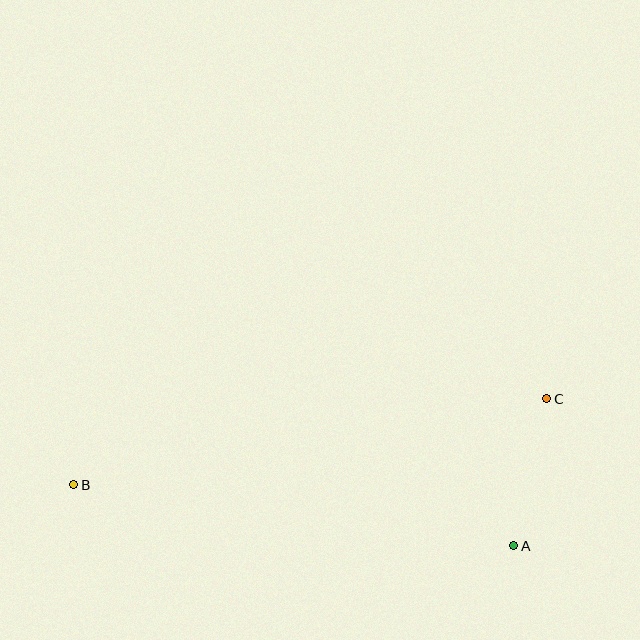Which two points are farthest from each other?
Points B and C are farthest from each other.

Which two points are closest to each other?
Points A and C are closest to each other.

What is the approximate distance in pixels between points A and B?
The distance between A and B is approximately 444 pixels.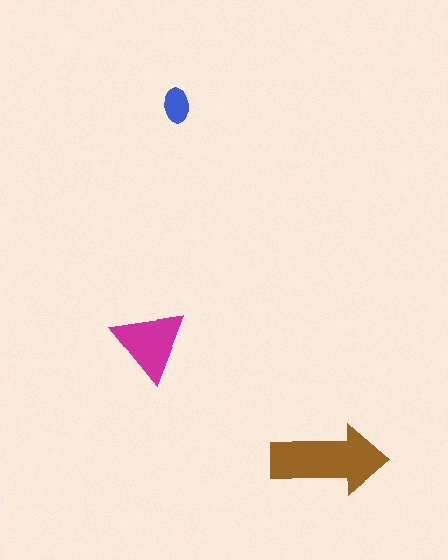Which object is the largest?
The brown arrow.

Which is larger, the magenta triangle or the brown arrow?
The brown arrow.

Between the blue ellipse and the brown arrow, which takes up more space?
The brown arrow.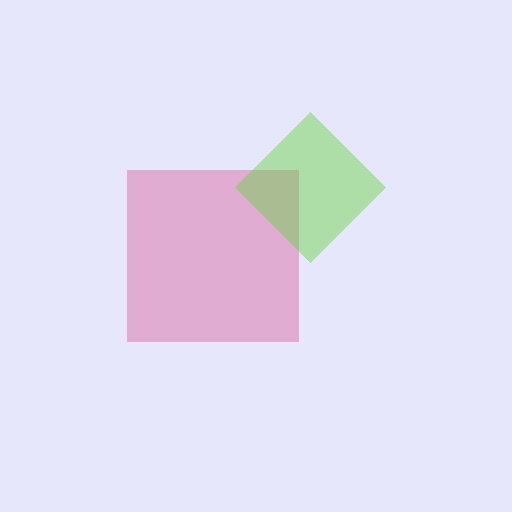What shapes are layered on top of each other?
The layered shapes are: a pink square, a lime diamond.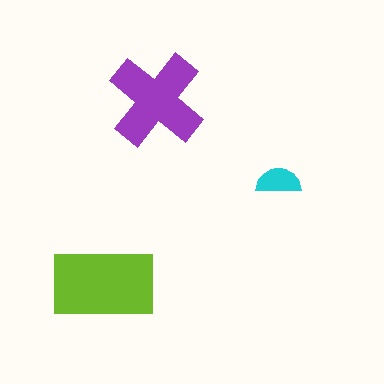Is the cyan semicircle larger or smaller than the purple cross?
Smaller.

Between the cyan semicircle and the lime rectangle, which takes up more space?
The lime rectangle.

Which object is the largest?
The lime rectangle.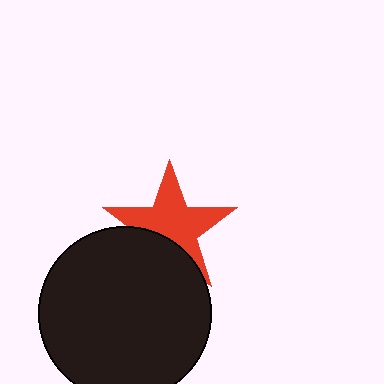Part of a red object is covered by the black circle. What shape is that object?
It is a star.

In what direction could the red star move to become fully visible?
The red star could move up. That would shift it out from behind the black circle entirely.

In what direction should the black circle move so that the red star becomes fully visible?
The black circle should move down. That is the shortest direction to clear the overlap and leave the red star fully visible.